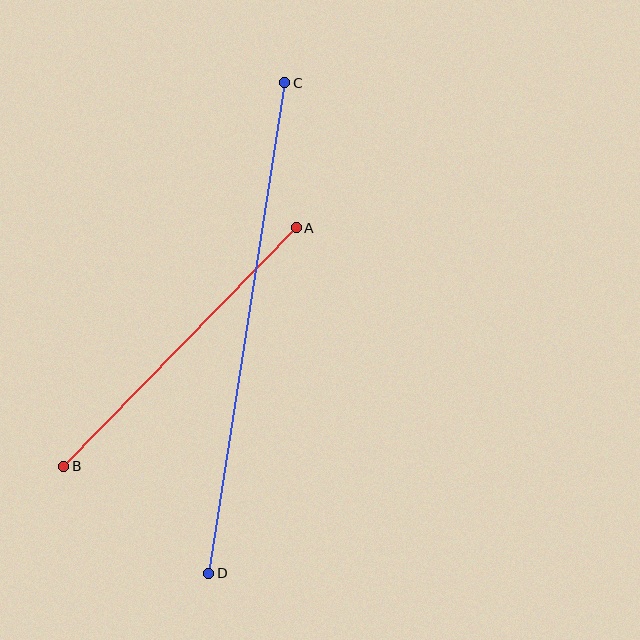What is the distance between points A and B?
The distance is approximately 333 pixels.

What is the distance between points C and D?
The distance is approximately 497 pixels.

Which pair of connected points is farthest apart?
Points C and D are farthest apart.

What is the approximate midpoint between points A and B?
The midpoint is at approximately (180, 347) pixels.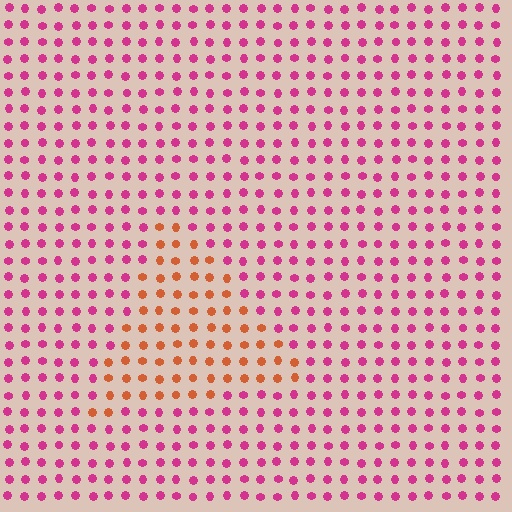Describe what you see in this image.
The image is filled with small magenta elements in a uniform arrangement. A triangle-shaped region is visible where the elements are tinted to a slightly different hue, forming a subtle color boundary.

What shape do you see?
I see a triangle.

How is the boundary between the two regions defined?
The boundary is defined purely by a slight shift in hue (about 51 degrees). Spacing, size, and orientation are identical on both sides.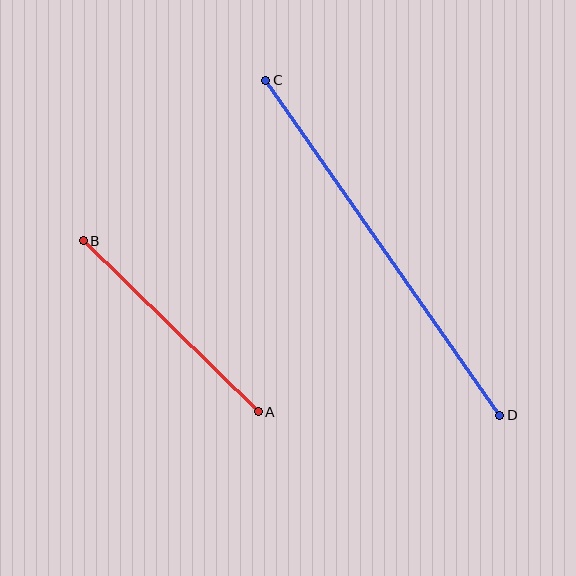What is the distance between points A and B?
The distance is approximately 244 pixels.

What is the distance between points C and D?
The distance is approximately 409 pixels.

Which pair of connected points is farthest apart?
Points C and D are farthest apart.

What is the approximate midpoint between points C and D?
The midpoint is at approximately (383, 248) pixels.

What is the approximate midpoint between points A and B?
The midpoint is at approximately (171, 326) pixels.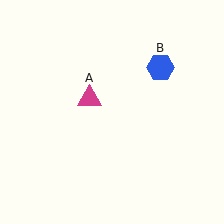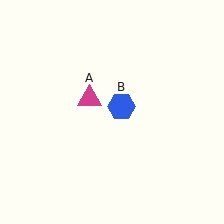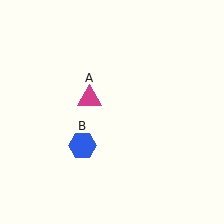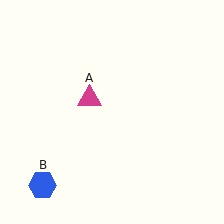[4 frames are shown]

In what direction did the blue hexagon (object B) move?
The blue hexagon (object B) moved down and to the left.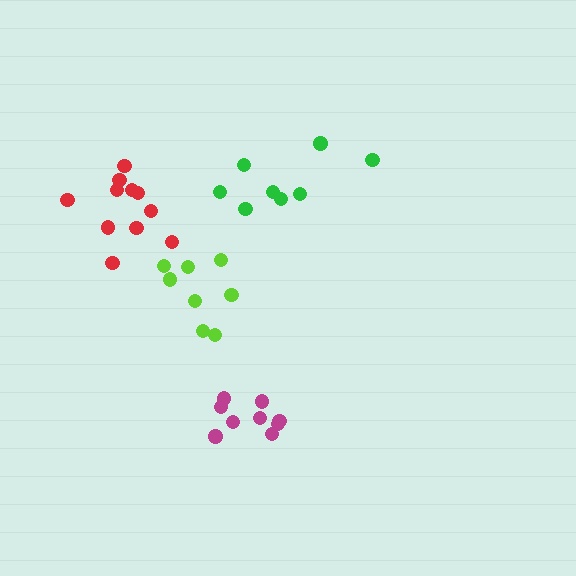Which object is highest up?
The green cluster is topmost.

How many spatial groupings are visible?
There are 4 spatial groupings.